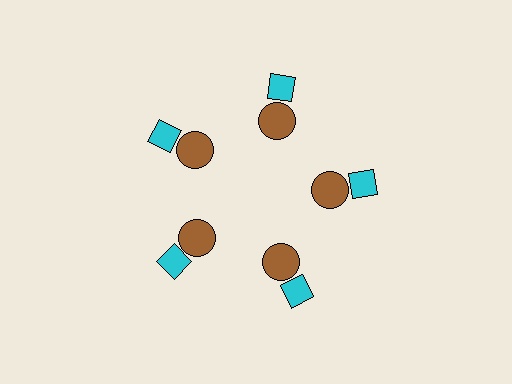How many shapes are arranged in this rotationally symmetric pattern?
There are 10 shapes, arranged in 5 groups of 2.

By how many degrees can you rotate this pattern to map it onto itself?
The pattern maps onto itself every 72 degrees of rotation.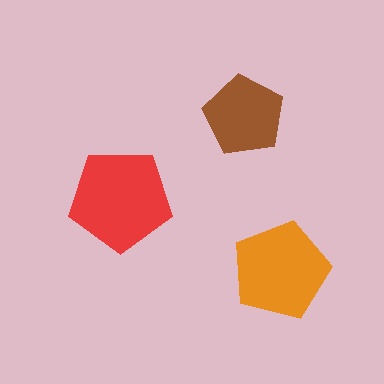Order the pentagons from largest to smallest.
the red one, the orange one, the brown one.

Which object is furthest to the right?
The orange pentagon is rightmost.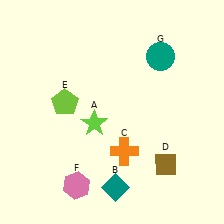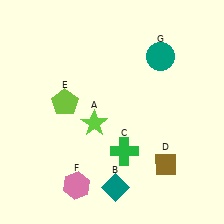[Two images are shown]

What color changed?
The cross (C) changed from orange in Image 1 to green in Image 2.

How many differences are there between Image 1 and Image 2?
There is 1 difference between the two images.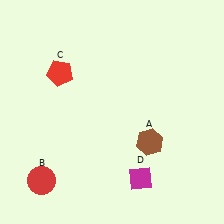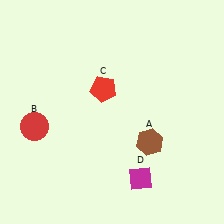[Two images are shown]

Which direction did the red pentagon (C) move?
The red pentagon (C) moved right.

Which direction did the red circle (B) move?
The red circle (B) moved up.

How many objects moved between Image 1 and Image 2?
2 objects moved between the two images.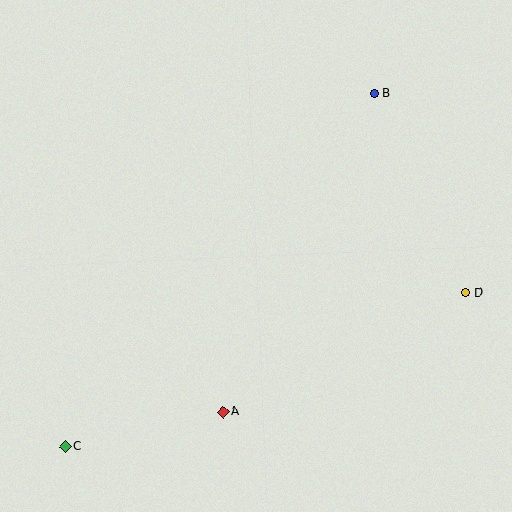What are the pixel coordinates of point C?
Point C is at (65, 446).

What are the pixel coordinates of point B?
Point B is at (375, 94).